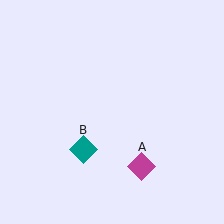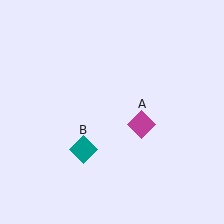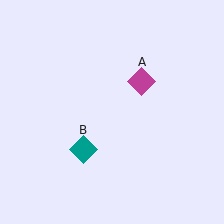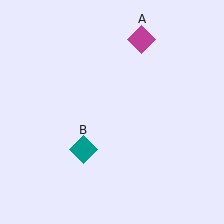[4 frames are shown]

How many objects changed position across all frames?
1 object changed position: magenta diamond (object A).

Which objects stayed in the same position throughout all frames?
Teal diamond (object B) remained stationary.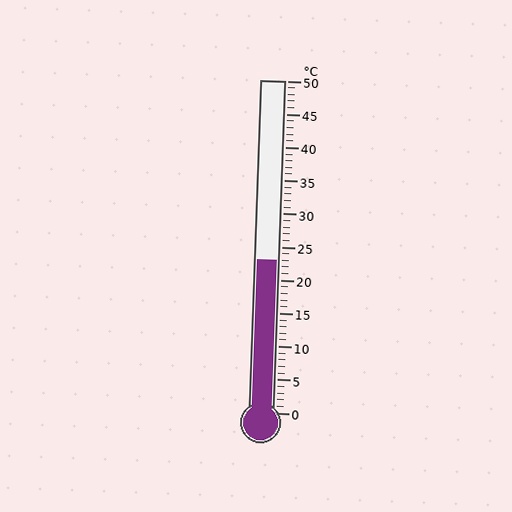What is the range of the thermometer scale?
The thermometer scale ranges from 0°C to 50°C.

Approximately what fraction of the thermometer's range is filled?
The thermometer is filled to approximately 45% of its range.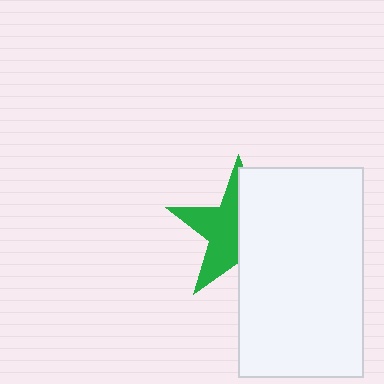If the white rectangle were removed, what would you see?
You would see the complete green star.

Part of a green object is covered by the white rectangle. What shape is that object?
It is a star.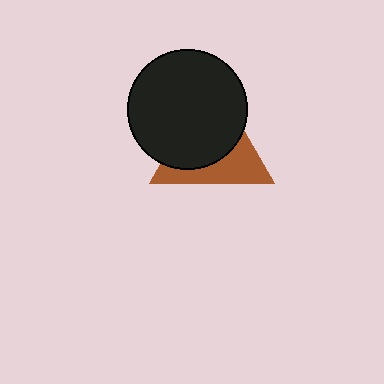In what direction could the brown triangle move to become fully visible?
The brown triangle could move toward the lower-right. That would shift it out from behind the black circle entirely.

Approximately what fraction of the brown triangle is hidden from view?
Roughly 61% of the brown triangle is hidden behind the black circle.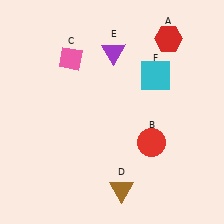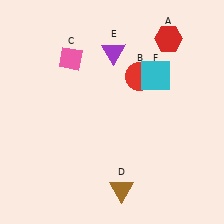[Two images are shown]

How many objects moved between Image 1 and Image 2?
1 object moved between the two images.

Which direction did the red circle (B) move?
The red circle (B) moved up.